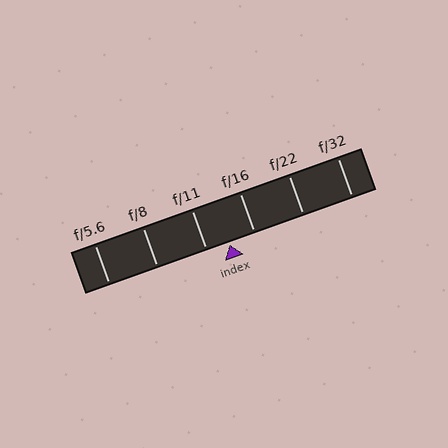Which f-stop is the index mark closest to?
The index mark is closest to f/11.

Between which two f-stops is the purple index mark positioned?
The index mark is between f/11 and f/16.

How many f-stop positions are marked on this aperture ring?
There are 6 f-stop positions marked.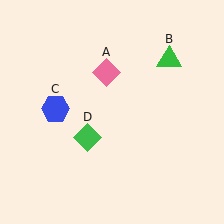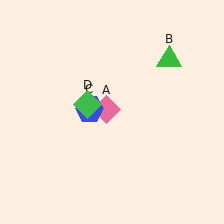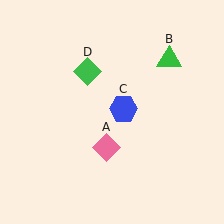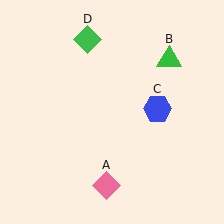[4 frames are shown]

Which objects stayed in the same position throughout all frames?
Green triangle (object B) remained stationary.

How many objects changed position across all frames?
3 objects changed position: pink diamond (object A), blue hexagon (object C), green diamond (object D).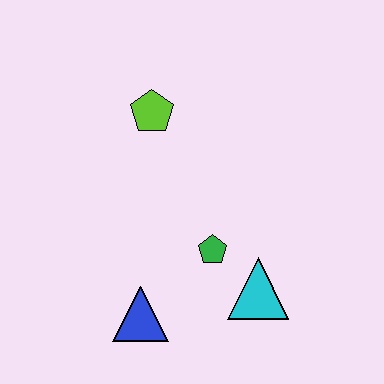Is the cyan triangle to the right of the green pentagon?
Yes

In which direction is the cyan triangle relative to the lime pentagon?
The cyan triangle is below the lime pentagon.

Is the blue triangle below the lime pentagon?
Yes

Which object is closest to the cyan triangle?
The green pentagon is closest to the cyan triangle.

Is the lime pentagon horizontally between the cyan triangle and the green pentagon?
No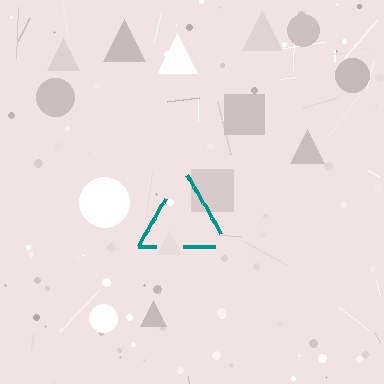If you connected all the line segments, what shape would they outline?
They would outline a triangle.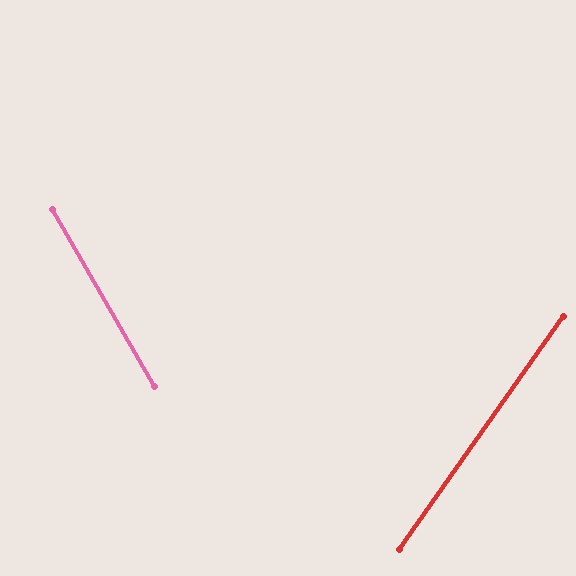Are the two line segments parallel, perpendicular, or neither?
Neither parallel nor perpendicular — they differ by about 65°.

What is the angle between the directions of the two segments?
Approximately 65 degrees.